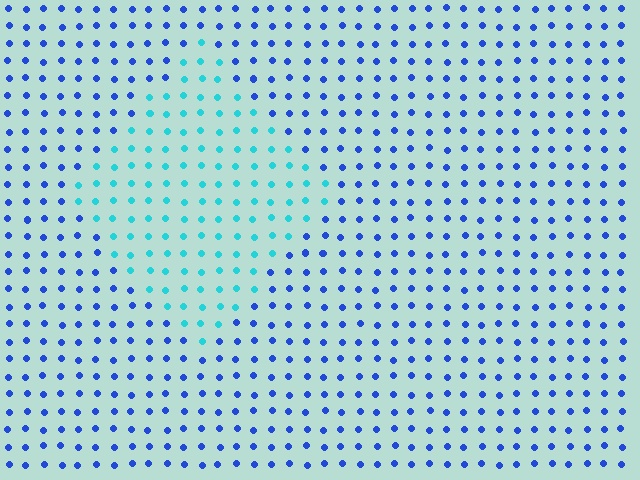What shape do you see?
I see a diamond.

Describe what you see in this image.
The image is filled with small blue elements in a uniform arrangement. A diamond-shaped region is visible where the elements are tinted to a slightly different hue, forming a subtle color boundary.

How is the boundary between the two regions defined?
The boundary is defined purely by a slight shift in hue (about 46 degrees). Spacing, size, and orientation are identical on both sides.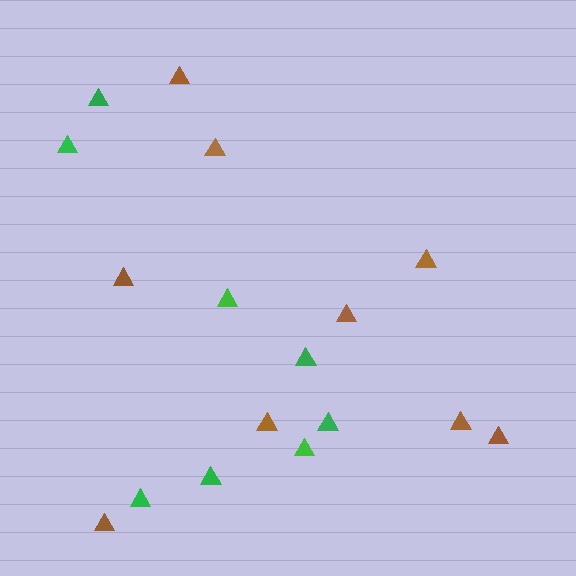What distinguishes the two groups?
There are 2 groups: one group of brown triangles (9) and one group of green triangles (8).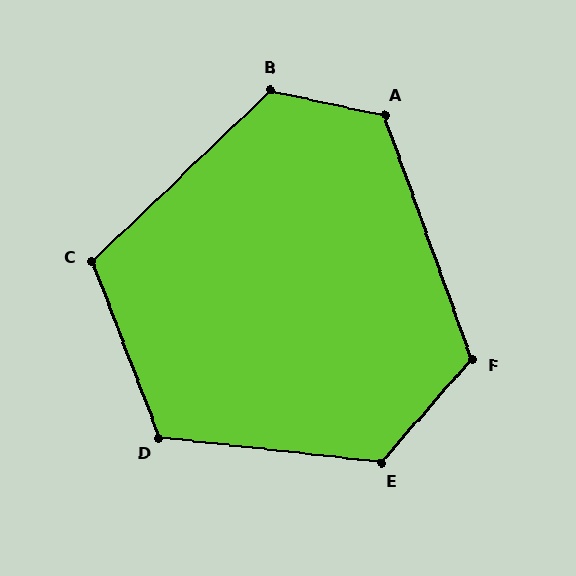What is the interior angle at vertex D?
Approximately 117 degrees (obtuse).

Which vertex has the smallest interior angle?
C, at approximately 113 degrees.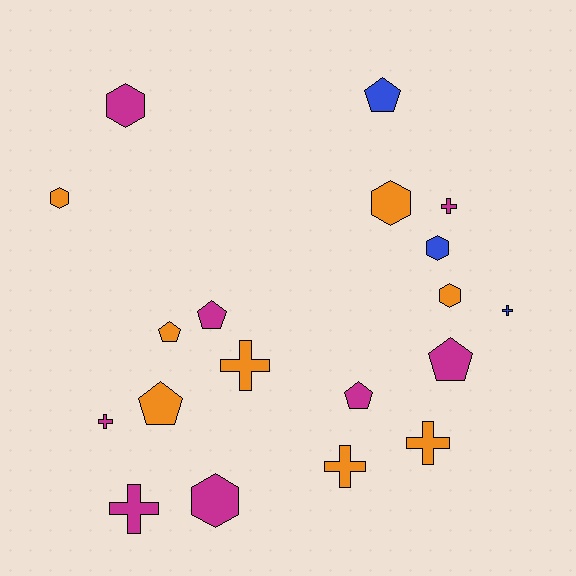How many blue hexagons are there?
There is 1 blue hexagon.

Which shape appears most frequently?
Cross, with 7 objects.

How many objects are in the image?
There are 19 objects.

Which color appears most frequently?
Magenta, with 8 objects.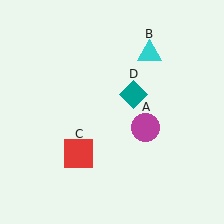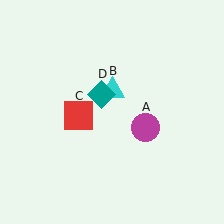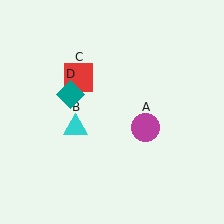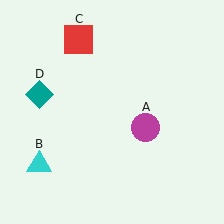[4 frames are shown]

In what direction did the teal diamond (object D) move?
The teal diamond (object D) moved left.